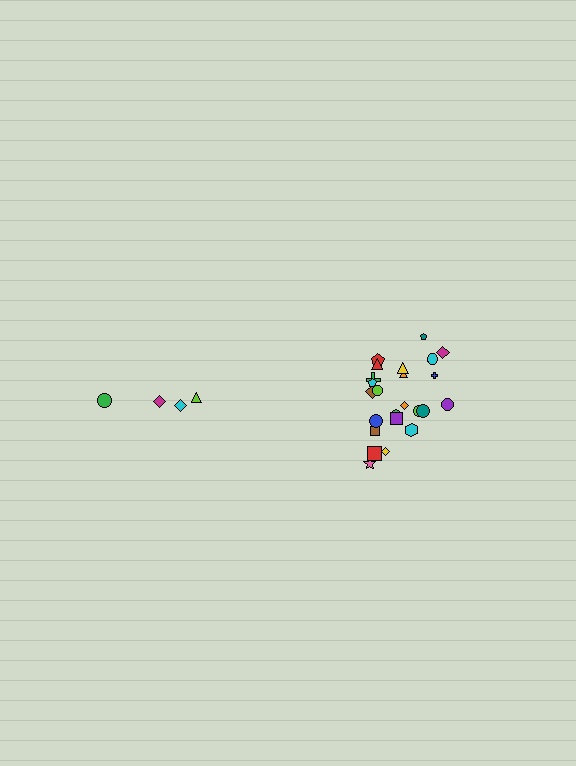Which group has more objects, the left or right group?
The right group.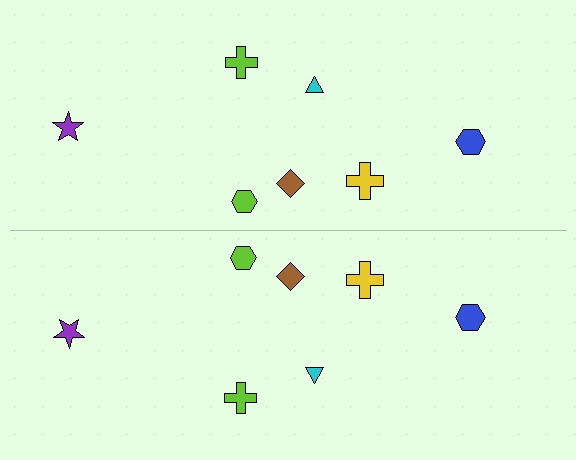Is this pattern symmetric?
Yes, this pattern has bilateral (reflection) symmetry.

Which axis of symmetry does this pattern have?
The pattern has a horizontal axis of symmetry running through the center of the image.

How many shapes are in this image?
There are 14 shapes in this image.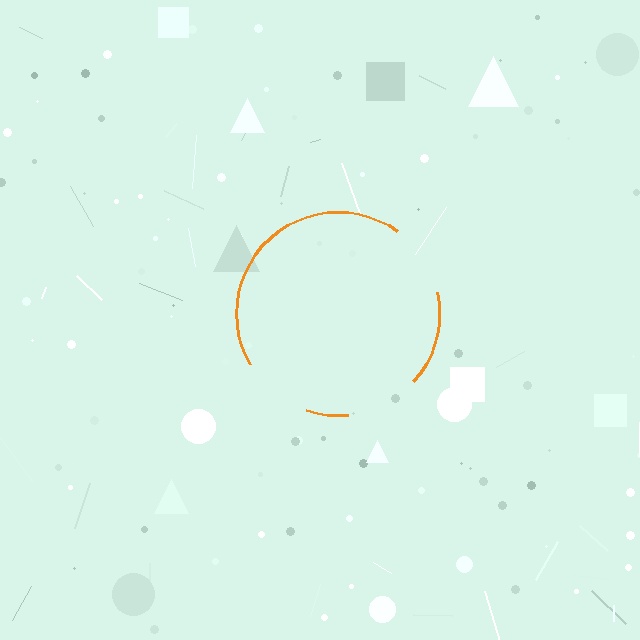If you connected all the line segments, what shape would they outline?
They would outline a circle.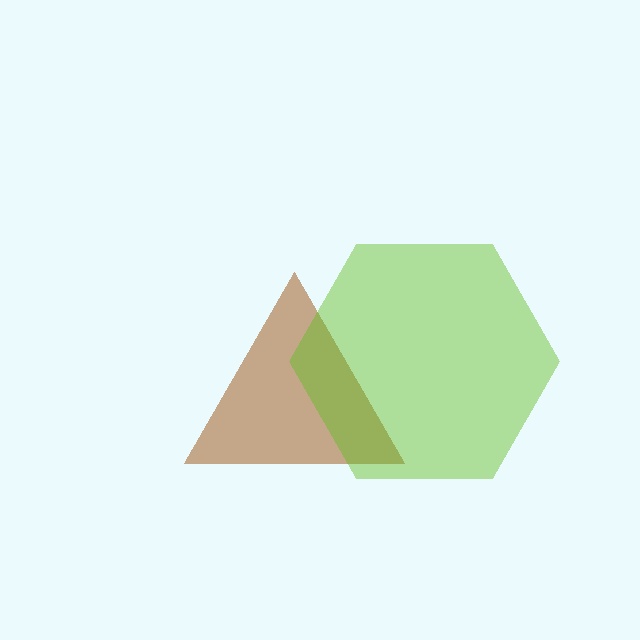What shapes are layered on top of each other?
The layered shapes are: a brown triangle, a lime hexagon.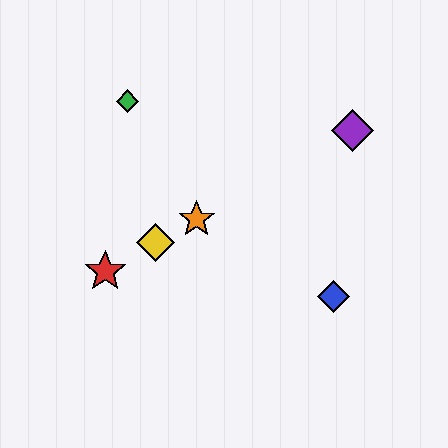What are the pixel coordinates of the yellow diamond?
The yellow diamond is at (156, 243).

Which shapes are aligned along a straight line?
The red star, the yellow diamond, the purple diamond, the orange star are aligned along a straight line.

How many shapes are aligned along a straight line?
4 shapes (the red star, the yellow diamond, the purple diamond, the orange star) are aligned along a straight line.